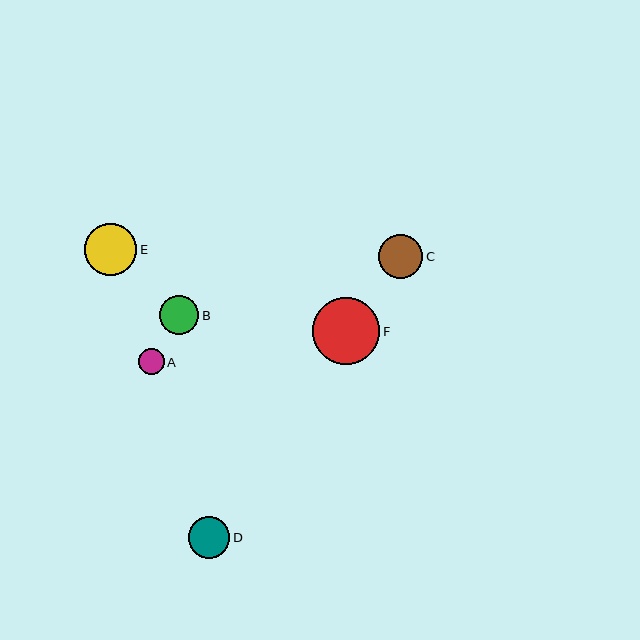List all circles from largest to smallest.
From largest to smallest: F, E, C, D, B, A.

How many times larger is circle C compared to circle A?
Circle C is approximately 1.7 times the size of circle A.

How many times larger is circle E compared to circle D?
Circle E is approximately 1.2 times the size of circle D.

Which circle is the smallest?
Circle A is the smallest with a size of approximately 26 pixels.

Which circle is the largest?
Circle F is the largest with a size of approximately 67 pixels.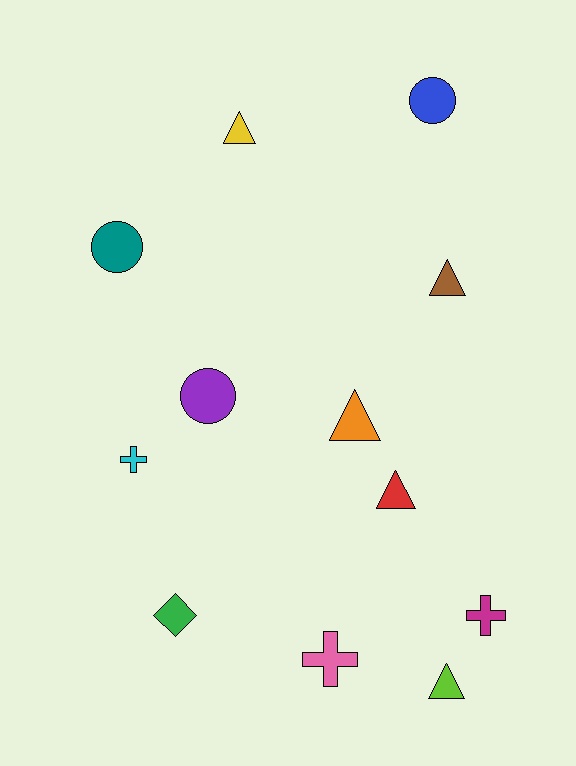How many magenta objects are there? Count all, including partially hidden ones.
There is 1 magenta object.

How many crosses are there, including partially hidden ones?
There are 3 crosses.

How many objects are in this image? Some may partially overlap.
There are 12 objects.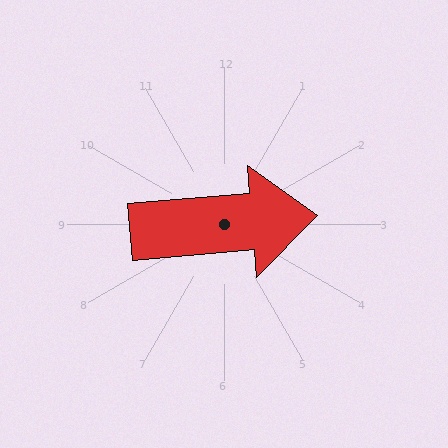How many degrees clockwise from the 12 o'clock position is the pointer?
Approximately 85 degrees.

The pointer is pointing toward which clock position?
Roughly 3 o'clock.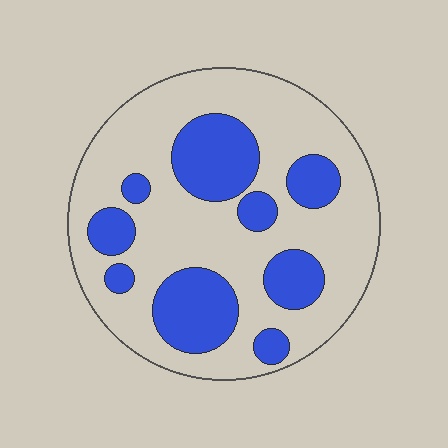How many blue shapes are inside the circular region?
9.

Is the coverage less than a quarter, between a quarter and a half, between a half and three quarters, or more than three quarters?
Between a quarter and a half.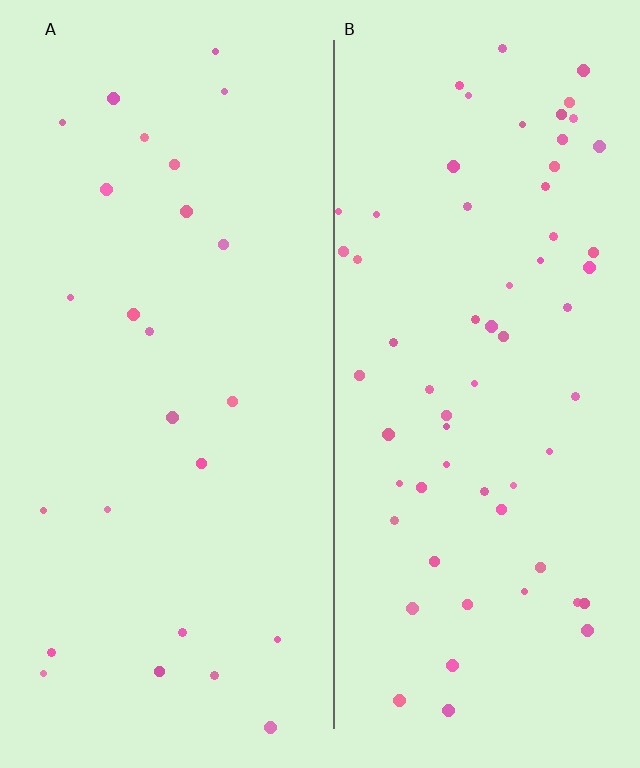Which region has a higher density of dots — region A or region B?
B (the right).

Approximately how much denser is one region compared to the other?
Approximately 2.5× — region B over region A.